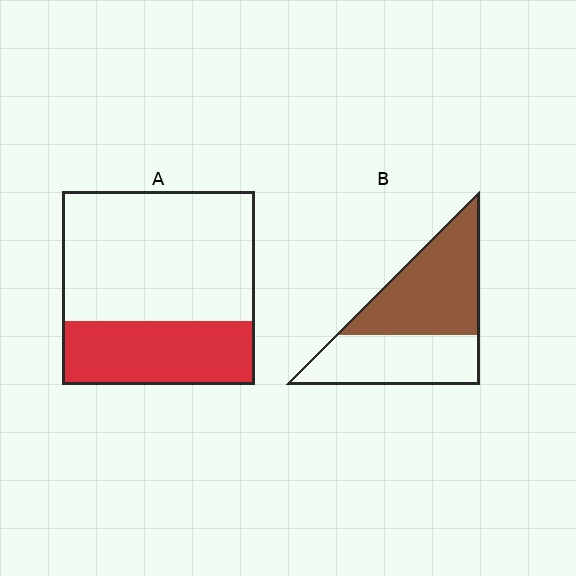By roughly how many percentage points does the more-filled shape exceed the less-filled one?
By roughly 20 percentage points (B over A).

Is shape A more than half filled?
No.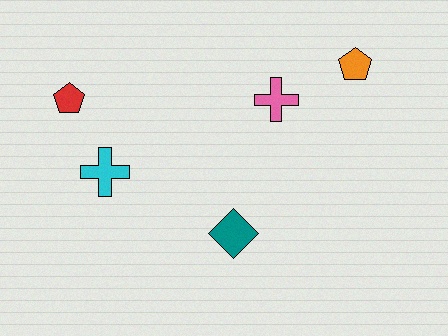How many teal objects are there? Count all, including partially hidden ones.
There is 1 teal object.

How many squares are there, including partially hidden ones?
There are no squares.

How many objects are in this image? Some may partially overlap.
There are 5 objects.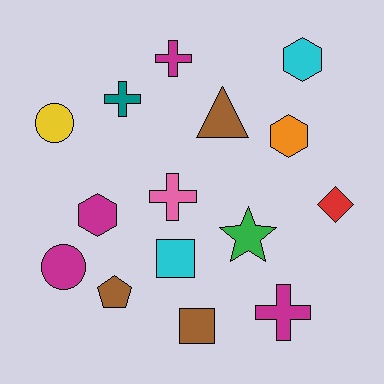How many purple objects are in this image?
There are no purple objects.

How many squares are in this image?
There are 2 squares.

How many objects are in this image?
There are 15 objects.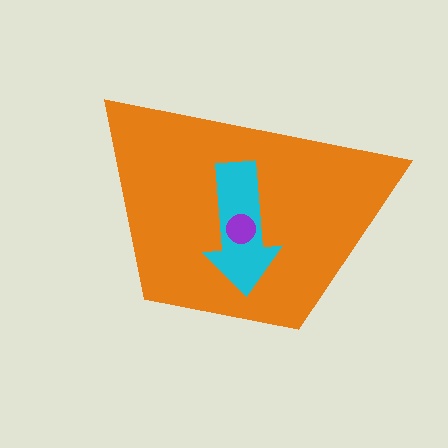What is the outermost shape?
The orange trapezoid.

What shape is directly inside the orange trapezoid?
The cyan arrow.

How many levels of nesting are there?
3.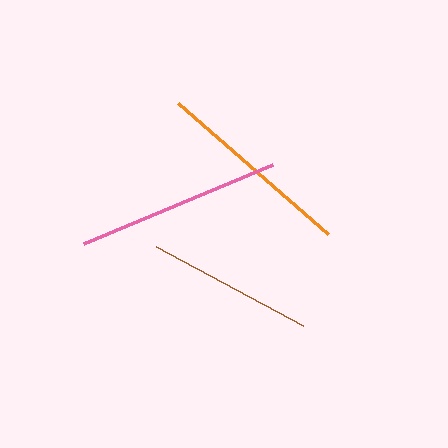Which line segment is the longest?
The pink line is the longest at approximately 205 pixels.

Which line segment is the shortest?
The brown line is the shortest at approximately 167 pixels.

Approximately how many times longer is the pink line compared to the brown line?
The pink line is approximately 1.2 times the length of the brown line.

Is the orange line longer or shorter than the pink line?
The pink line is longer than the orange line.